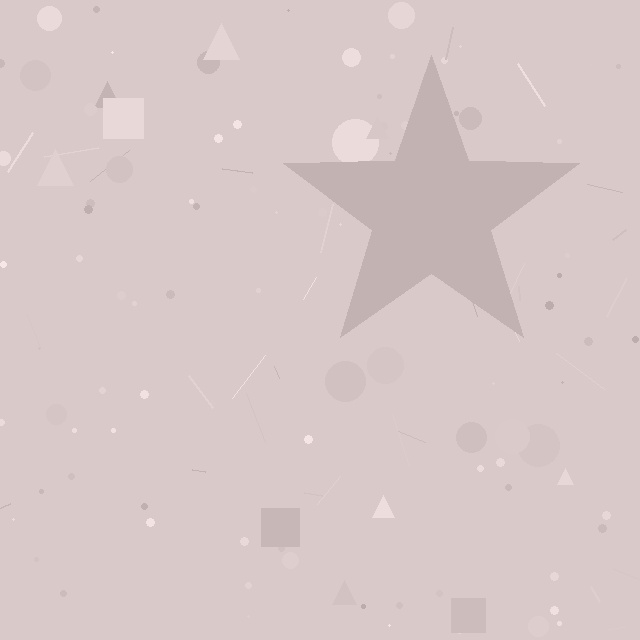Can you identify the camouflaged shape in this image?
The camouflaged shape is a star.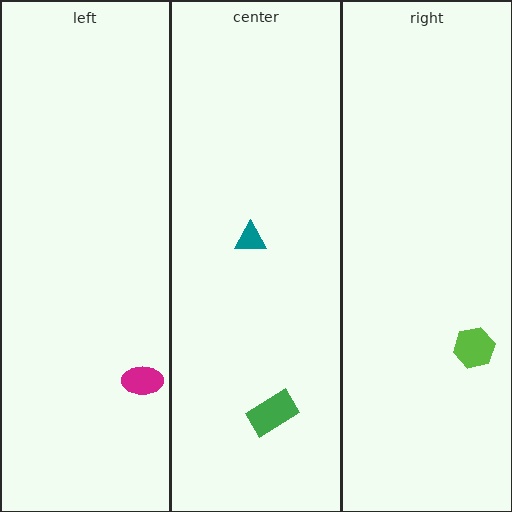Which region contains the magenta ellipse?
The left region.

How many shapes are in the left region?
1.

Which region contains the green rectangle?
The center region.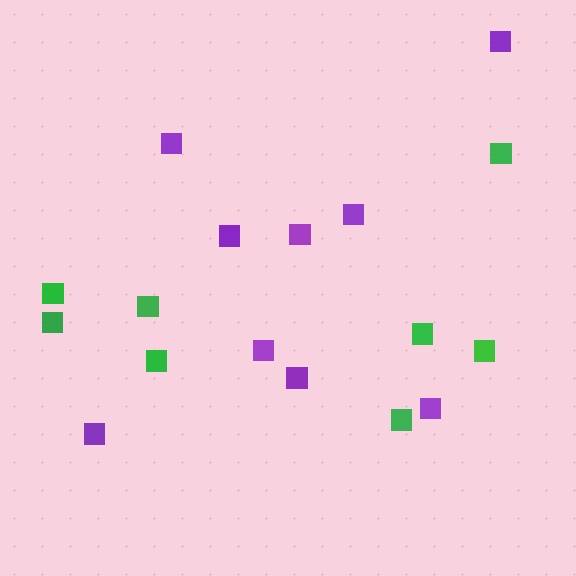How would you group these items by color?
There are 2 groups: one group of purple squares (9) and one group of green squares (8).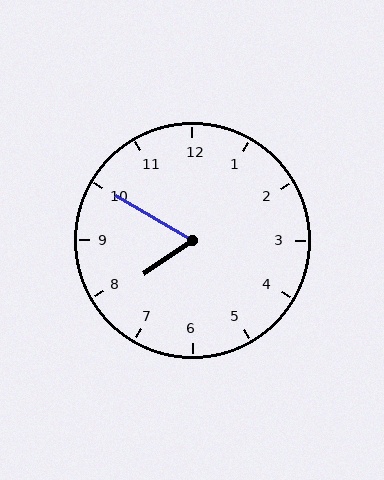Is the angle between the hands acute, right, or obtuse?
It is acute.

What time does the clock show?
7:50.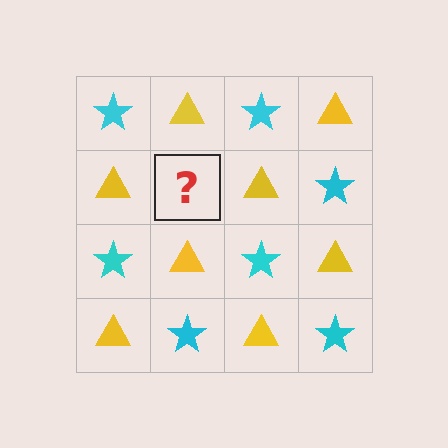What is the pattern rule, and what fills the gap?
The rule is that it alternates cyan star and yellow triangle in a checkerboard pattern. The gap should be filled with a cyan star.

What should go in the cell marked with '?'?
The missing cell should contain a cyan star.